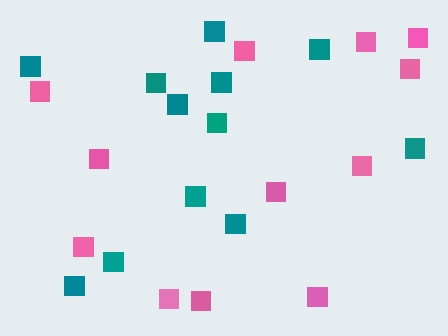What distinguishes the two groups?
There are 2 groups: one group of teal squares (12) and one group of pink squares (12).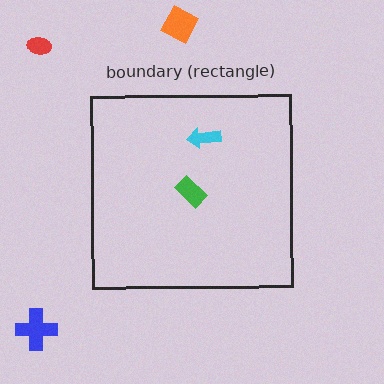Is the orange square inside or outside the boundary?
Outside.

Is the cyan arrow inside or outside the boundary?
Inside.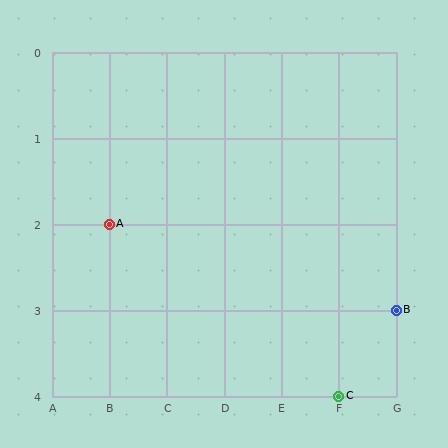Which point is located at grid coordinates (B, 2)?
Point A is at (B, 2).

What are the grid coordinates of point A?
Point A is at grid coordinates (B, 2).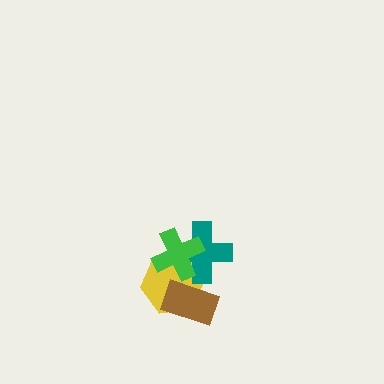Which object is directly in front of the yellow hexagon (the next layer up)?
The teal cross is directly in front of the yellow hexagon.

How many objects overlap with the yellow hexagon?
3 objects overlap with the yellow hexagon.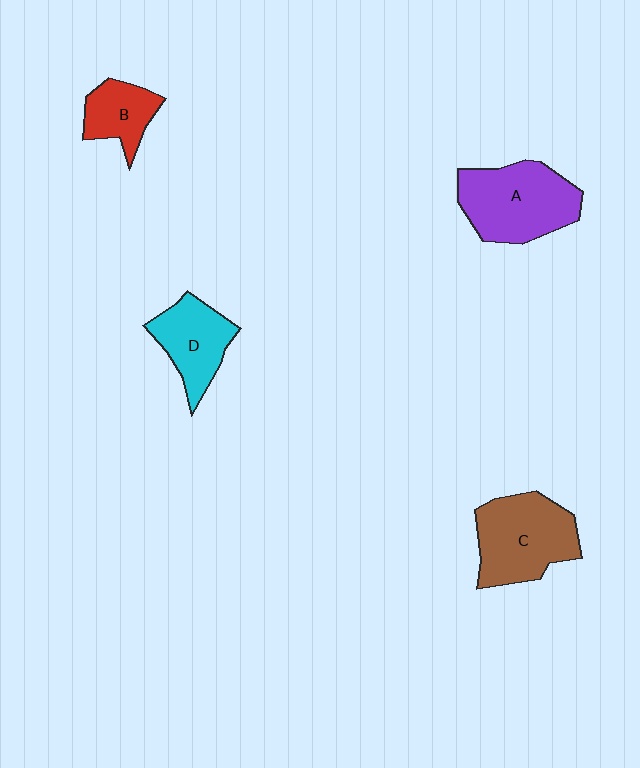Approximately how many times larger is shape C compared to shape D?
Approximately 1.4 times.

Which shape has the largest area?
Shape A (purple).